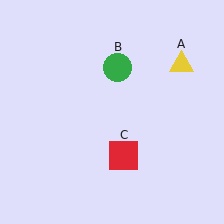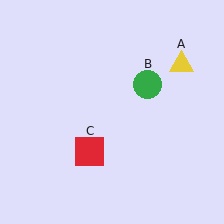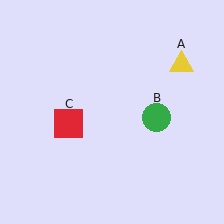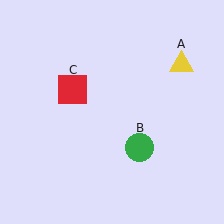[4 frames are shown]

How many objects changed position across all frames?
2 objects changed position: green circle (object B), red square (object C).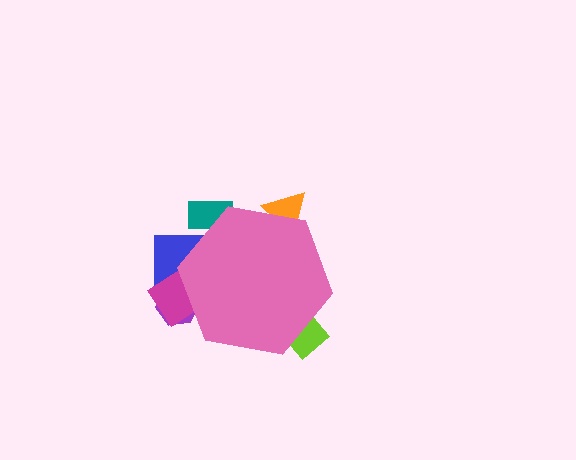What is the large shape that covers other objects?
A pink hexagon.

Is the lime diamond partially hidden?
Yes, the lime diamond is partially hidden behind the pink hexagon.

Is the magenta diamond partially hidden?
Yes, the magenta diamond is partially hidden behind the pink hexagon.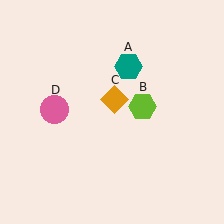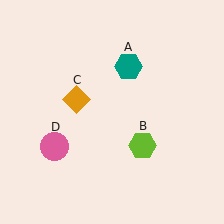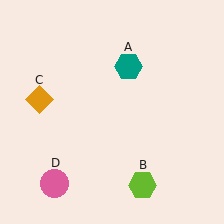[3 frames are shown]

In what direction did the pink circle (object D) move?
The pink circle (object D) moved down.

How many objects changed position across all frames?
3 objects changed position: lime hexagon (object B), orange diamond (object C), pink circle (object D).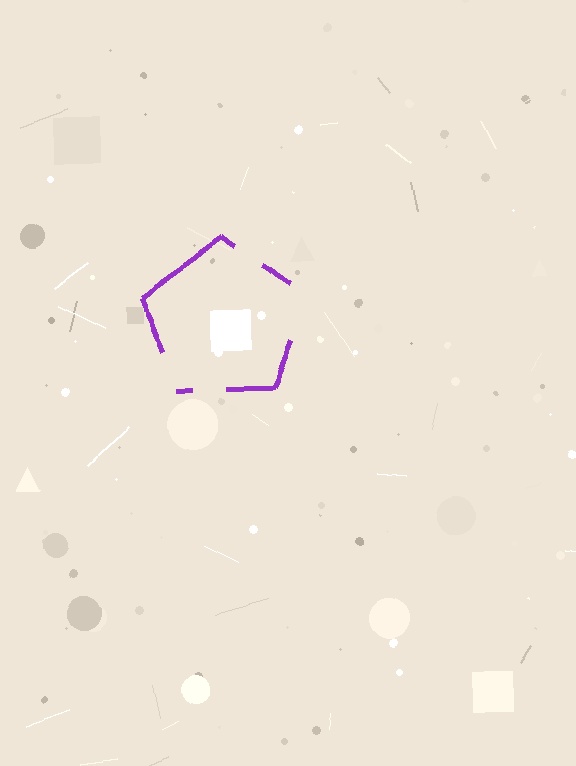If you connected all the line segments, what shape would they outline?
They would outline a pentagon.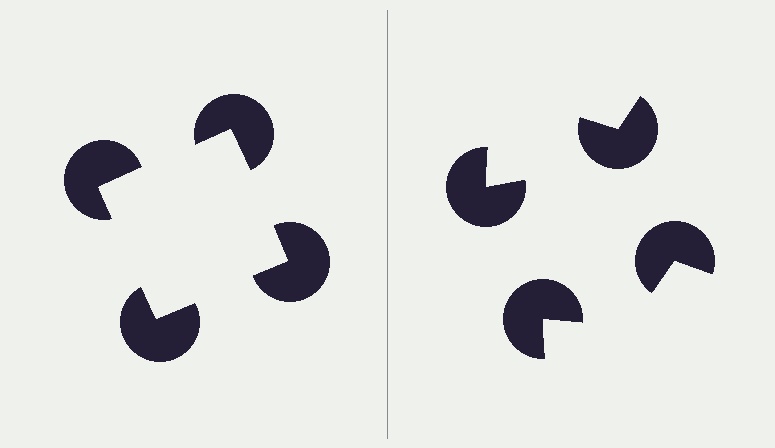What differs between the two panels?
The pac-man discs are positioned identically on both sides; only the wedge orientations differ. On the left they align to a square; on the right they are misaligned.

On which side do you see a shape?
An illusory square appears on the left side. On the right side the wedge cuts are rotated, so no coherent shape forms.